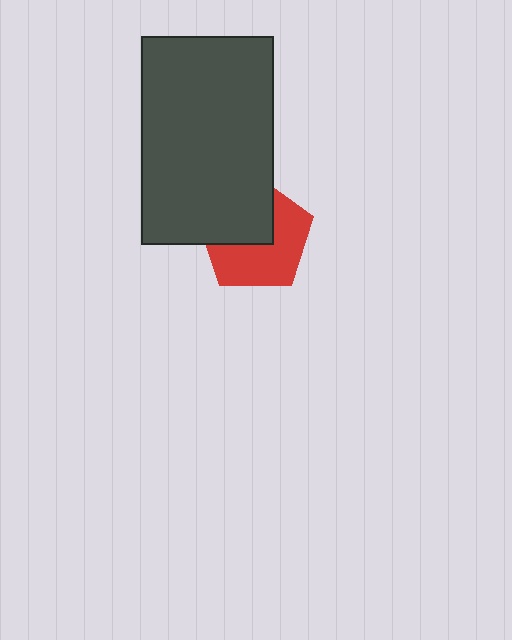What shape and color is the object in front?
The object in front is a dark gray rectangle.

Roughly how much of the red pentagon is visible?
About half of it is visible (roughly 56%).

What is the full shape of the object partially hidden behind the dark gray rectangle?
The partially hidden object is a red pentagon.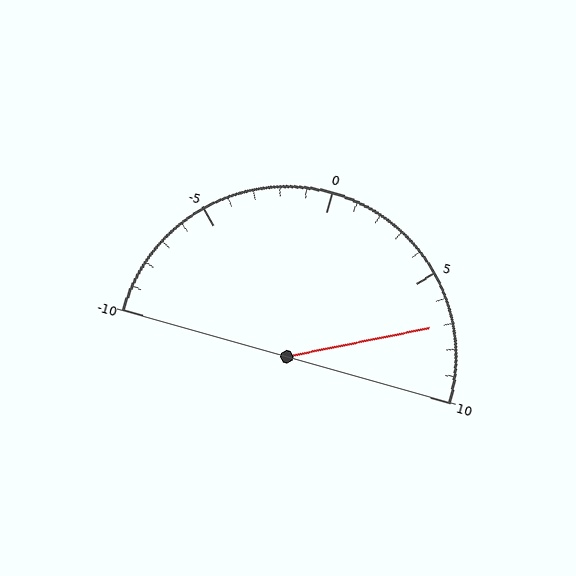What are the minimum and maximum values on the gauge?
The gauge ranges from -10 to 10.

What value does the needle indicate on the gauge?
The needle indicates approximately 7.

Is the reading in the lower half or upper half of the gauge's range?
The reading is in the upper half of the range (-10 to 10).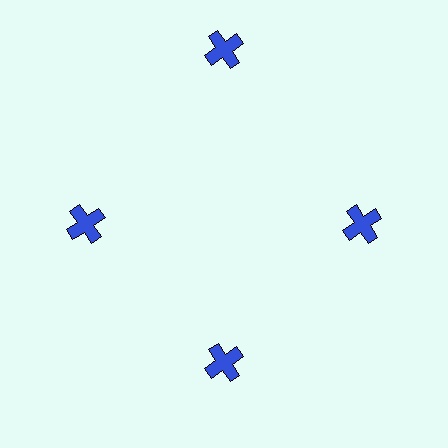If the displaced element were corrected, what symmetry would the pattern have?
It would have 4-fold rotational symmetry — the pattern would map onto itself every 90 degrees.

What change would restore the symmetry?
The symmetry would be restored by moving it inward, back onto the ring so that all 4 crosses sit at equal angles and equal distance from the center.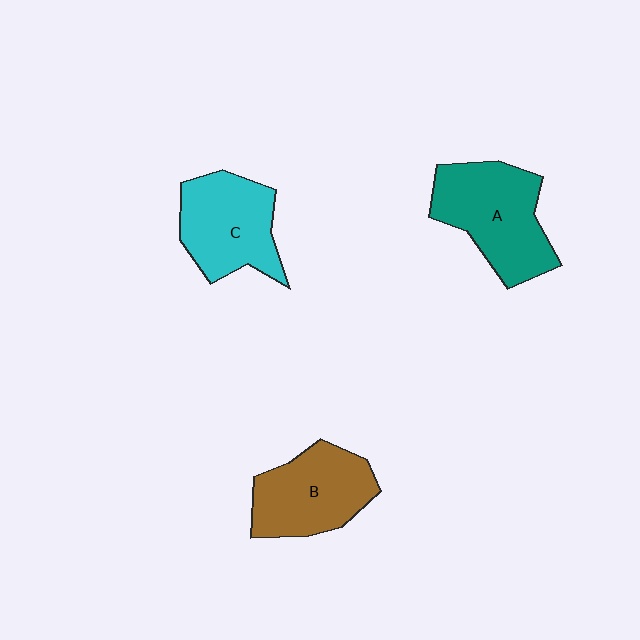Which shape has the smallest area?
Shape B (brown).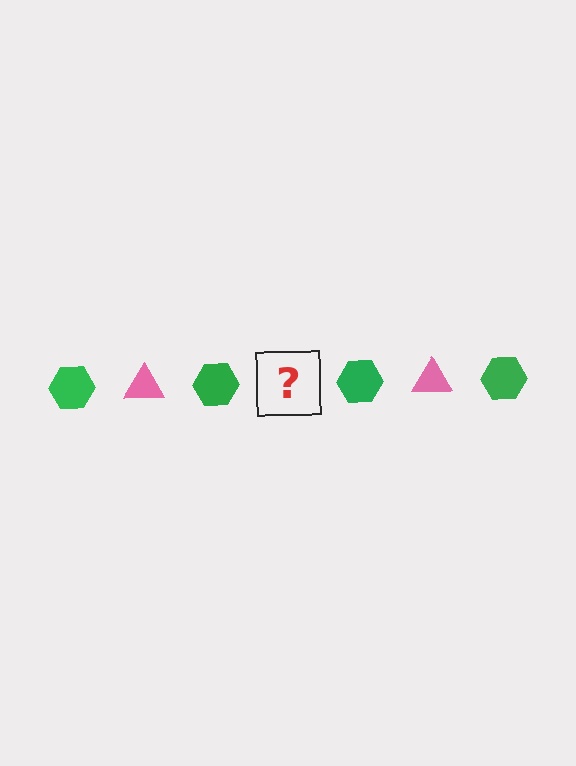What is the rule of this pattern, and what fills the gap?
The rule is that the pattern alternates between green hexagon and pink triangle. The gap should be filled with a pink triangle.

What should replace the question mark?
The question mark should be replaced with a pink triangle.